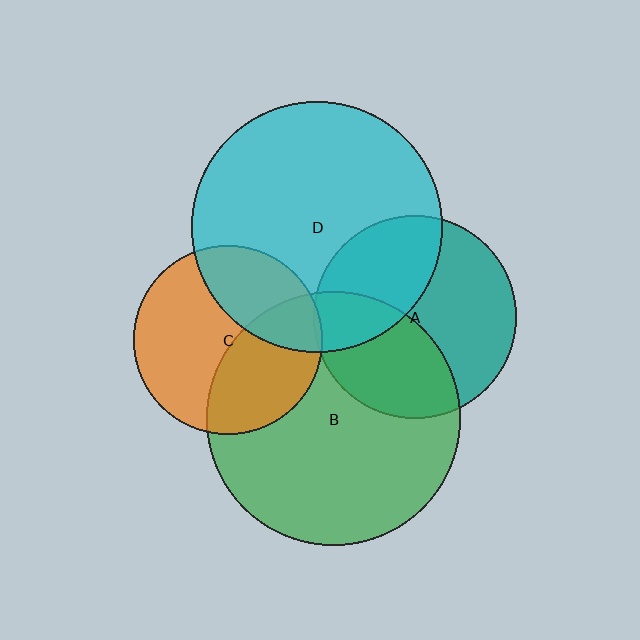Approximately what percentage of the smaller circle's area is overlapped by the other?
Approximately 15%.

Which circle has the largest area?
Circle B (green).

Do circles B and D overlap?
Yes.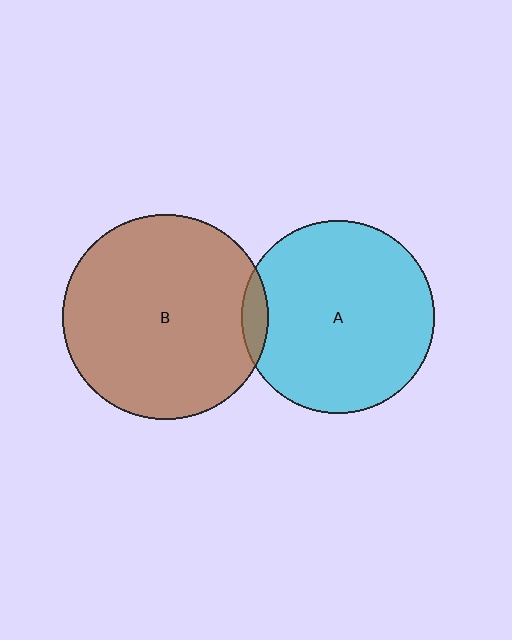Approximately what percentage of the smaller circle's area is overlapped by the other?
Approximately 5%.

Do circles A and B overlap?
Yes.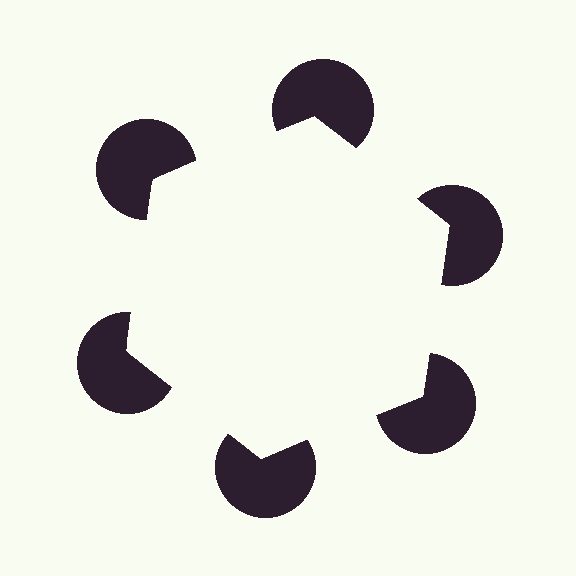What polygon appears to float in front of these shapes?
An illusory hexagon — its edges are inferred from the aligned wedge cuts in the pac-man discs, not physically drawn.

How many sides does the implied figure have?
6 sides.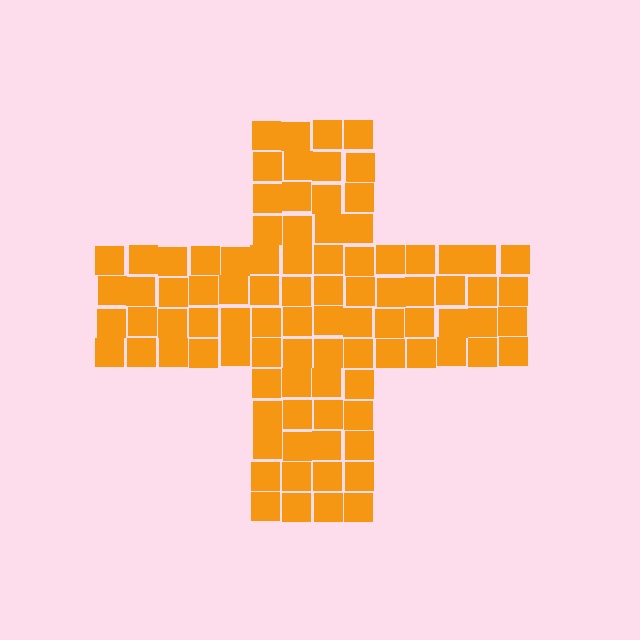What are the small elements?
The small elements are squares.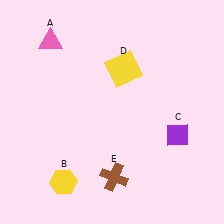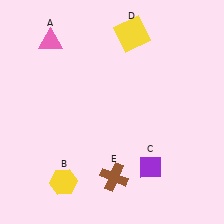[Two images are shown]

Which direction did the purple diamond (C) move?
The purple diamond (C) moved down.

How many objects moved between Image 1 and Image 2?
2 objects moved between the two images.